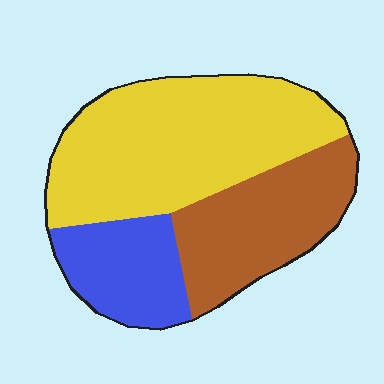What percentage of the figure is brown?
Brown covers around 30% of the figure.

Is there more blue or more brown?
Brown.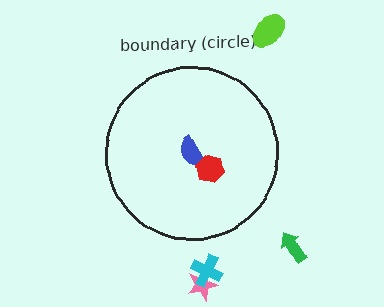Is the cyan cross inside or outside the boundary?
Outside.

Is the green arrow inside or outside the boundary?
Outside.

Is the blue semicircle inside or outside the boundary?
Inside.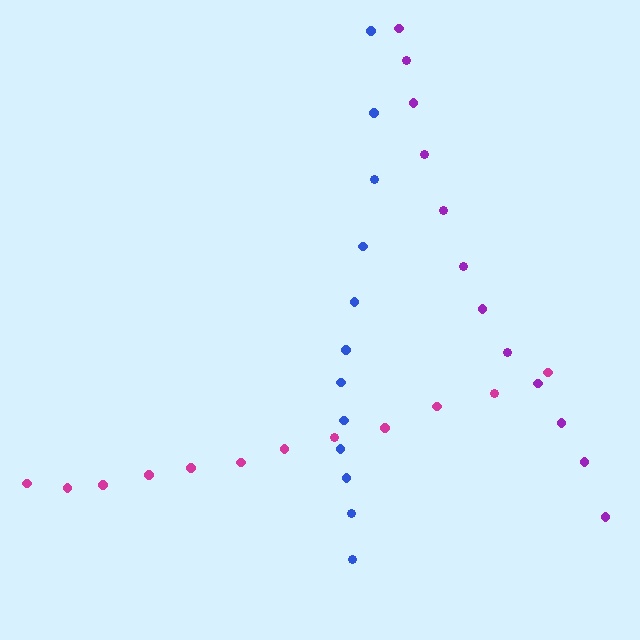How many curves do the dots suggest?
There are 3 distinct paths.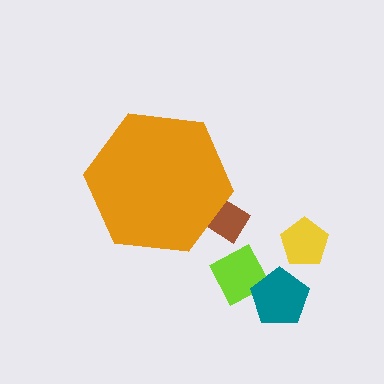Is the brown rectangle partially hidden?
Yes, the brown rectangle is partially hidden behind the orange hexagon.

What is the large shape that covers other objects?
An orange hexagon.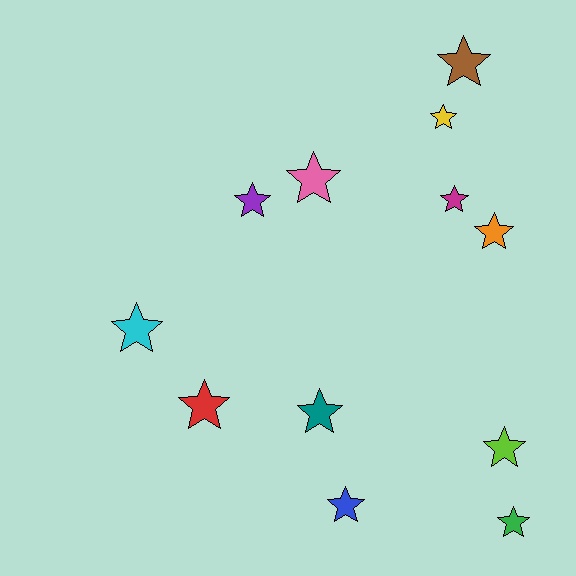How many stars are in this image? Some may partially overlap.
There are 12 stars.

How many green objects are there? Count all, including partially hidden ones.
There is 1 green object.